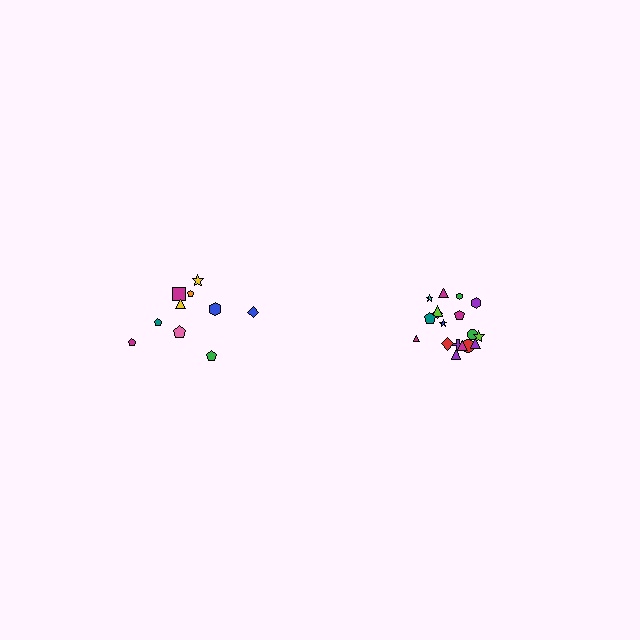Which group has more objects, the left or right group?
The right group.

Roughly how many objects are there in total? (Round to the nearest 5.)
Roughly 30 objects in total.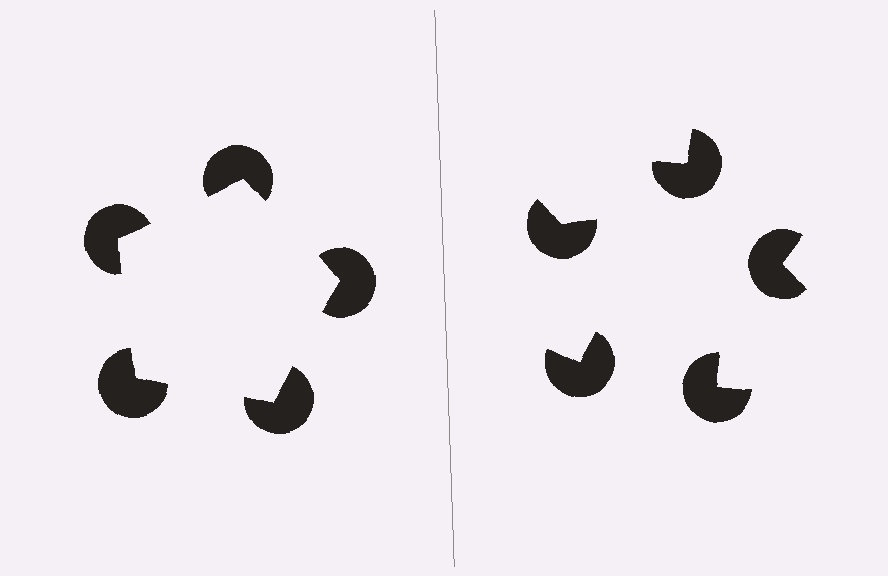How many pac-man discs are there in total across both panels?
10 — 5 on each side.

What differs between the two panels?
The pac-man discs are positioned identically on both sides; only the wedge orientations differ. On the left they align to a pentagon; on the right they are misaligned.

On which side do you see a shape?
An illusory pentagon appears on the left side. On the right side the wedge cuts are rotated, so no coherent shape forms.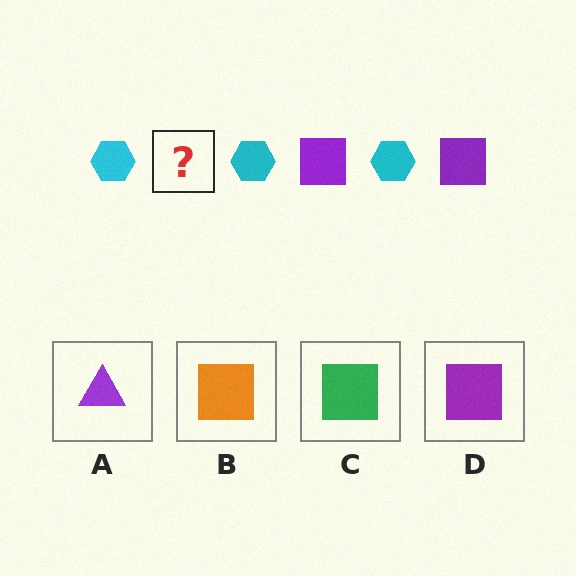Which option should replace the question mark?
Option D.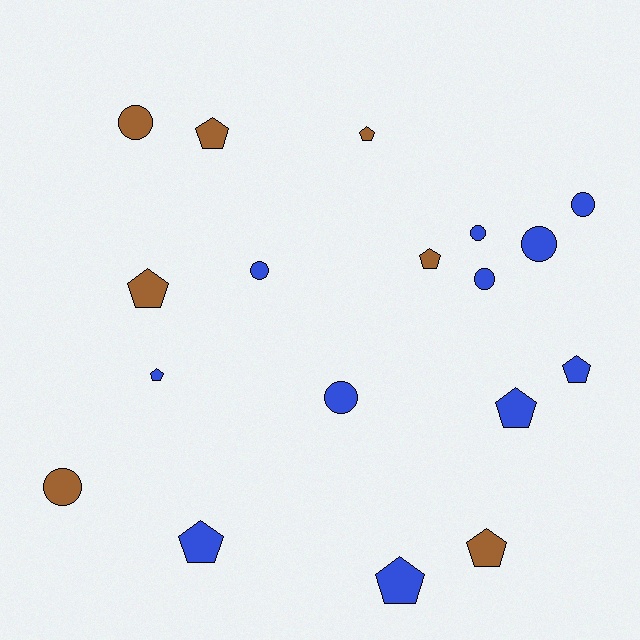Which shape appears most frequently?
Pentagon, with 10 objects.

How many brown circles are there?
There are 2 brown circles.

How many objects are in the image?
There are 18 objects.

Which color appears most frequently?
Blue, with 11 objects.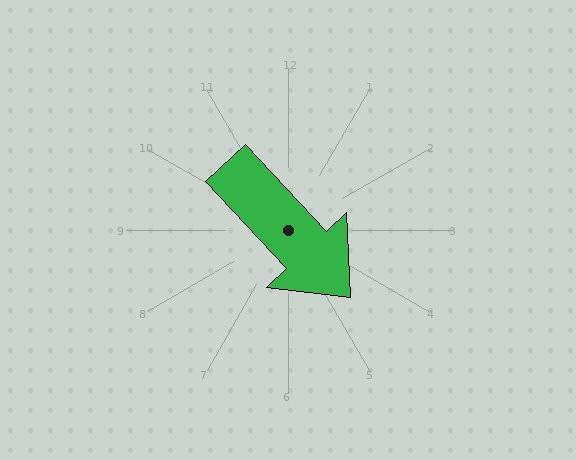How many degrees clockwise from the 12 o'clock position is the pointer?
Approximately 137 degrees.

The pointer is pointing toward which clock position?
Roughly 5 o'clock.